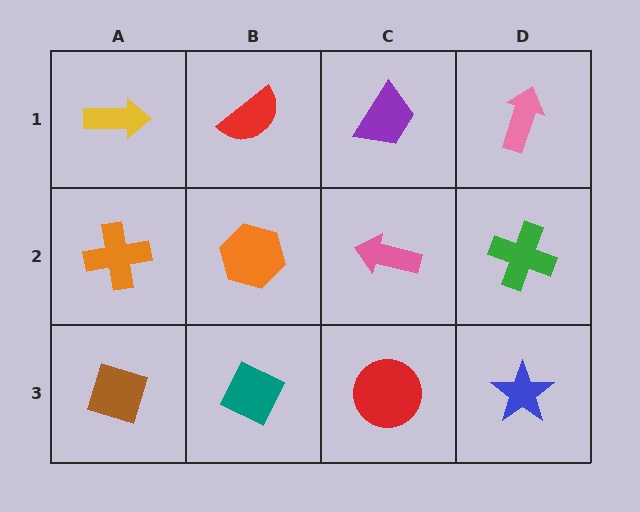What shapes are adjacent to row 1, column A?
An orange cross (row 2, column A), a red semicircle (row 1, column B).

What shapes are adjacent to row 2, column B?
A red semicircle (row 1, column B), a teal diamond (row 3, column B), an orange cross (row 2, column A), a pink arrow (row 2, column C).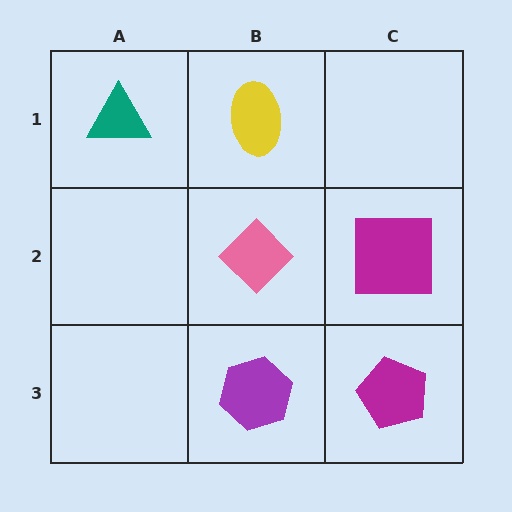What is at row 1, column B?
A yellow ellipse.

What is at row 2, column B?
A pink diamond.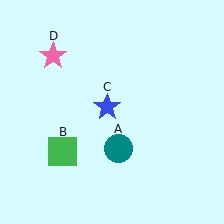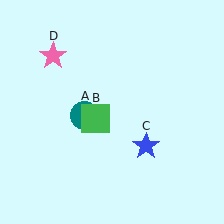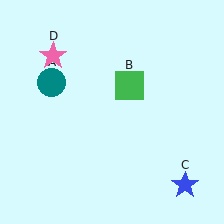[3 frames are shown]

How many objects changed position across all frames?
3 objects changed position: teal circle (object A), green square (object B), blue star (object C).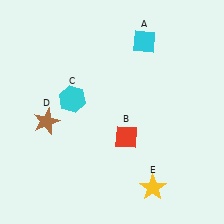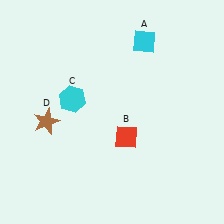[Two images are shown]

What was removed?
The yellow star (E) was removed in Image 2.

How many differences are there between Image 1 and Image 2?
There is 1 difference between the two images.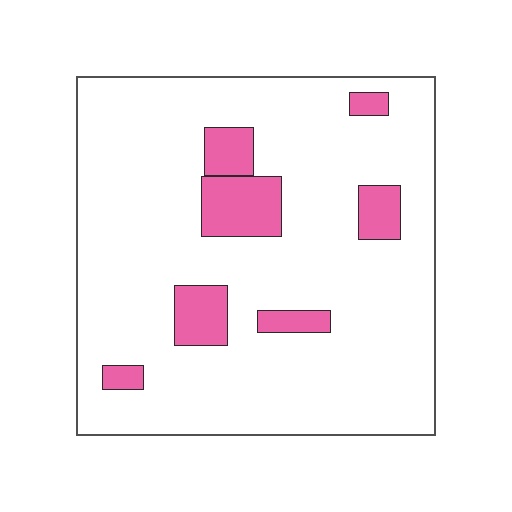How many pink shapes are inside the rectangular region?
7.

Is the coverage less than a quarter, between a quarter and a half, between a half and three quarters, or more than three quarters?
Less than a quarter.